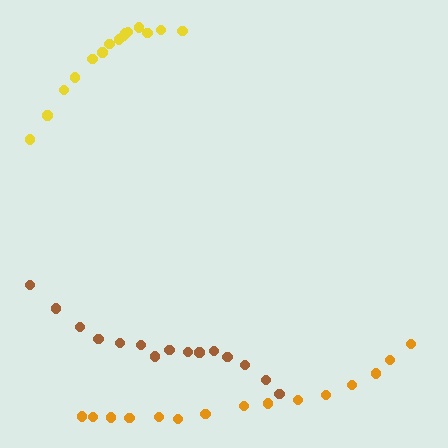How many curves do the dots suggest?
There are 3 distinct paths.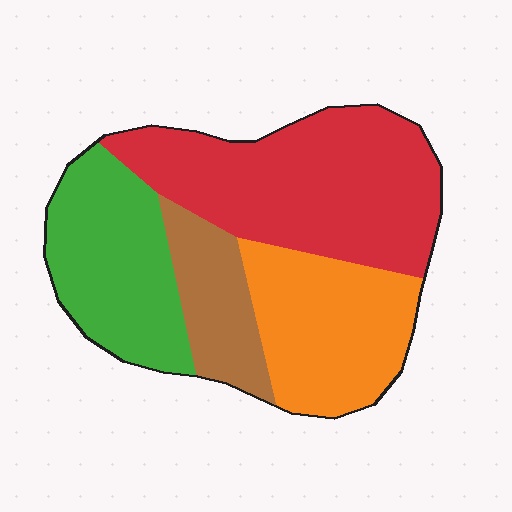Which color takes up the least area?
Brown, at roughly 15%.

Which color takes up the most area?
Red, at roughly 40%.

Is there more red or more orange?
Red.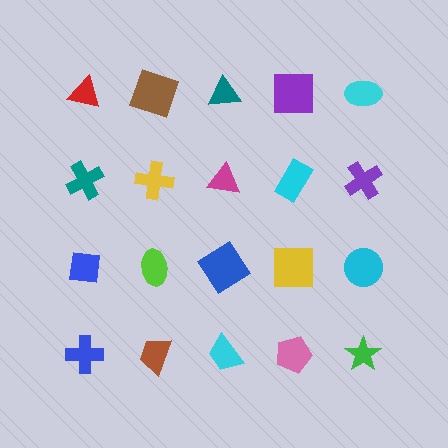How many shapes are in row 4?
5 shapes.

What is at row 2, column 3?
A magenta triangle.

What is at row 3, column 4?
A yellow square.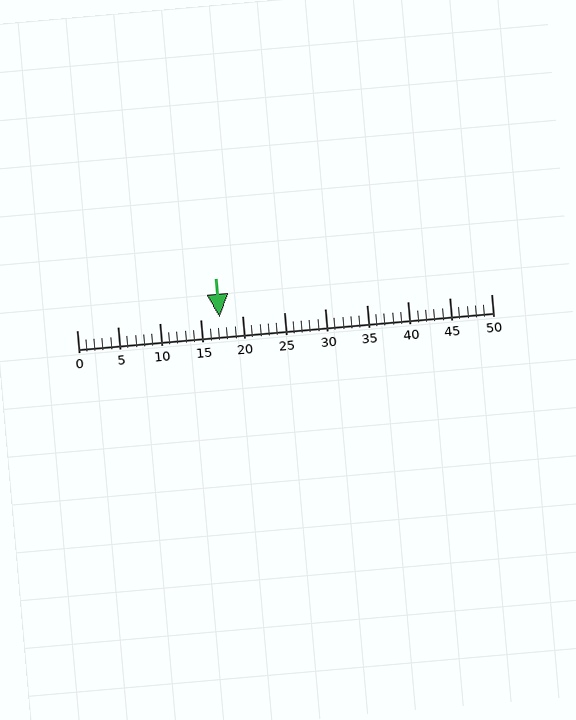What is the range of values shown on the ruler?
The ruler shows values from 0 to 50.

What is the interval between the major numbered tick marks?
The major tick marks are spaced 5 units apart.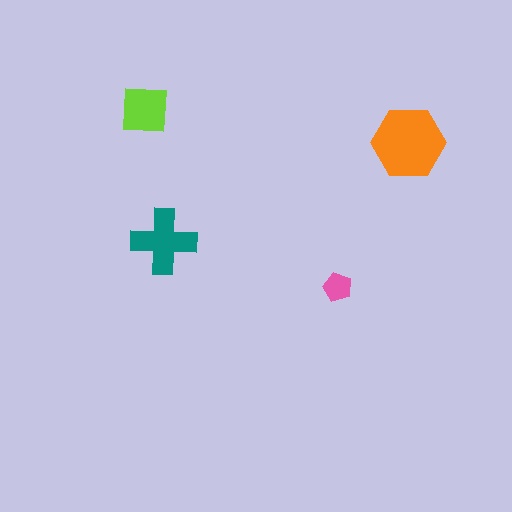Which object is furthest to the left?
The lime square is leftmost.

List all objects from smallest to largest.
The pink pentagon, the lime square, the teal cross, the orange hexagon.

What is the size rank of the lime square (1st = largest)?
3rd.